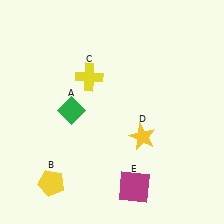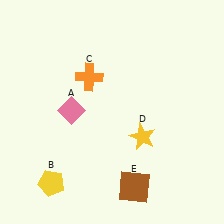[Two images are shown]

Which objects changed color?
A changed from green to pink. C changed from yellow to orange. E changed from magenta to brown.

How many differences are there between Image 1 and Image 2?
There are 3 differences between the two images.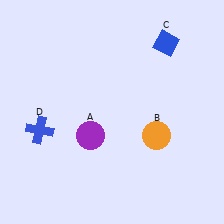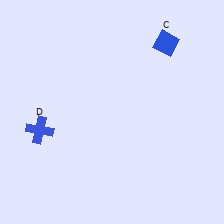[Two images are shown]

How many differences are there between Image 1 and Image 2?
There are 2 differences between the two images.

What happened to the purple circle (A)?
The purple circle (A) was removed in Image 2. It was in the bottom-left area of Image 1.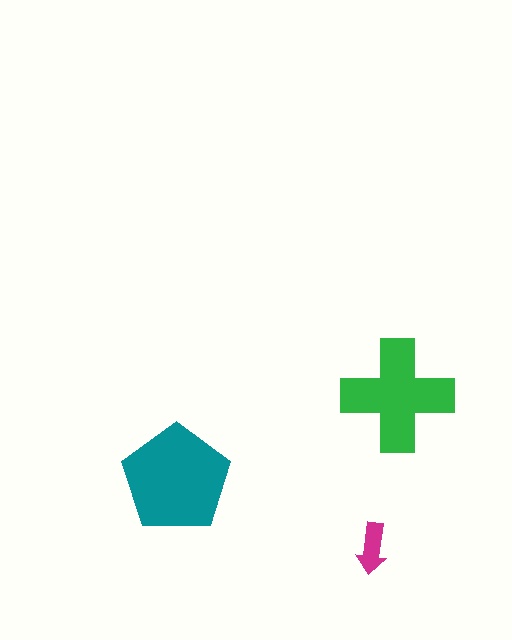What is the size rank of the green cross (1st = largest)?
2nd.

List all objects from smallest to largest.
The magenta arrow, the green cross, the teal pentagon.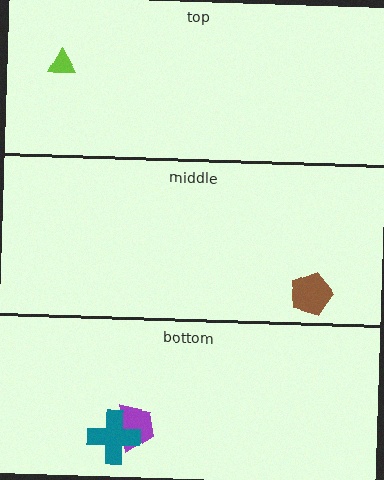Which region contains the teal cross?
The bottom region.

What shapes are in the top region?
The lime triangle.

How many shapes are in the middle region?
1.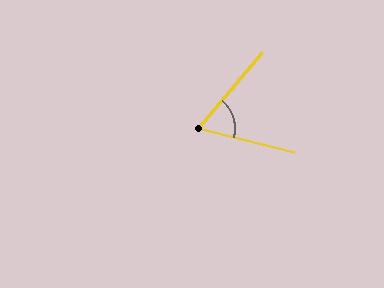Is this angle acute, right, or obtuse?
It is acute.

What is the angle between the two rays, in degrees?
Approximately 64 degrees.